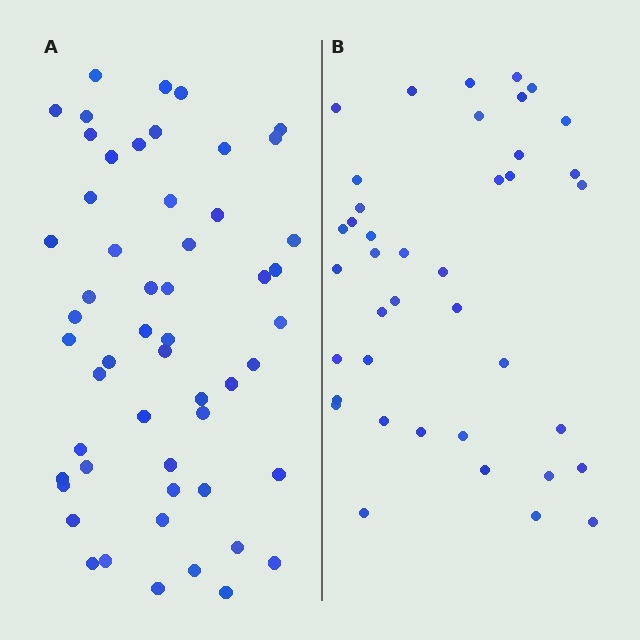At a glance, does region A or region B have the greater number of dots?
Region A (the left region) has more dots.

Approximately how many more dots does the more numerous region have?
Region A has approximately 15 more dots than region B.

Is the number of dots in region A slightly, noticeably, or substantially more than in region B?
Region A has noticeably more, but not dramatically so. The ratio is roughly 1.4 to 1.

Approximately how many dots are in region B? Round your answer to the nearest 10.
About 40 dots.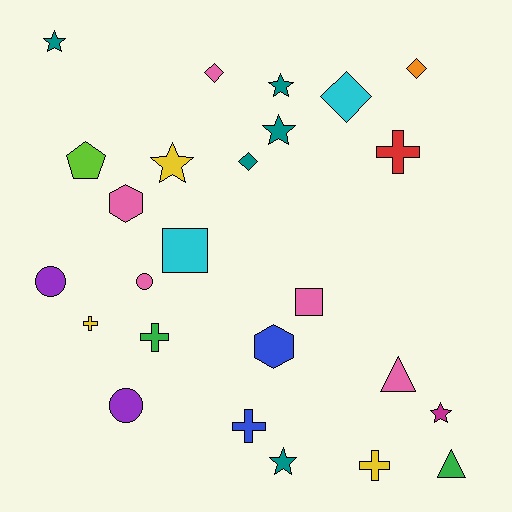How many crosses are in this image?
There are 5 crosses.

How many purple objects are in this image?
There are 2 purple objects.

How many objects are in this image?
There are 25 objects.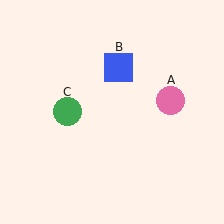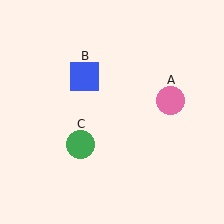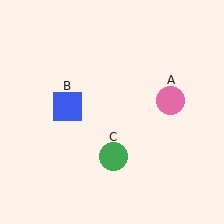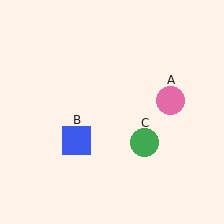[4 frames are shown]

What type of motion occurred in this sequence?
The blue square (object B), green circle (object C) rotated counterclockwise around the center of the scene.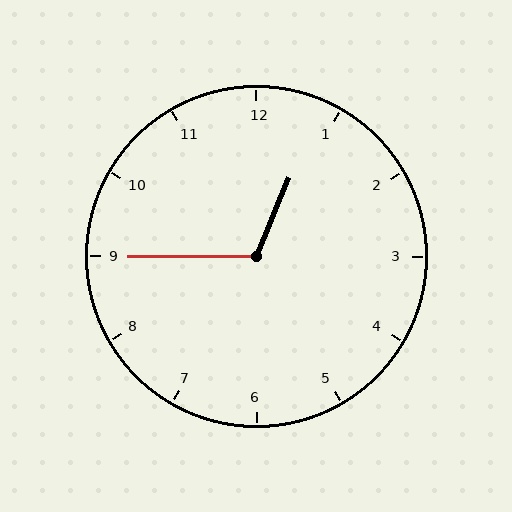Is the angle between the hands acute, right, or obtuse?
It is obtuse.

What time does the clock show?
12:45.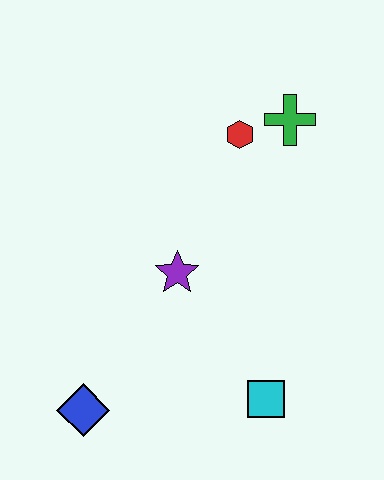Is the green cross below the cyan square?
No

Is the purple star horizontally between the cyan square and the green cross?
No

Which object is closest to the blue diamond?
The purple star is closest to the blue diamond.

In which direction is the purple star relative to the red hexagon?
The purple star is below the red hexagon.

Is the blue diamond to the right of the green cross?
No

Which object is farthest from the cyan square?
The green cross is farthest from the cyan square.